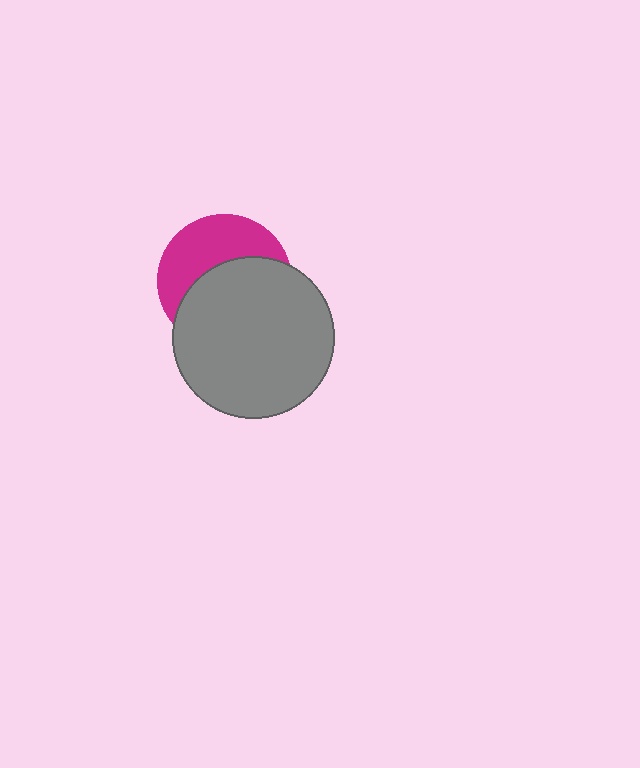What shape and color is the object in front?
The object in front is a gray circle.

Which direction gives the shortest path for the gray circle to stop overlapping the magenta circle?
Moving down gives the shortest separation.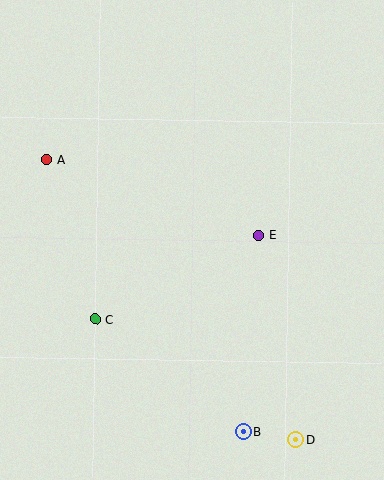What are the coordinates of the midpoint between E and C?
The midpoint between E and C is at (177, 277).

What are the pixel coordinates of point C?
Point C is at (95, 319).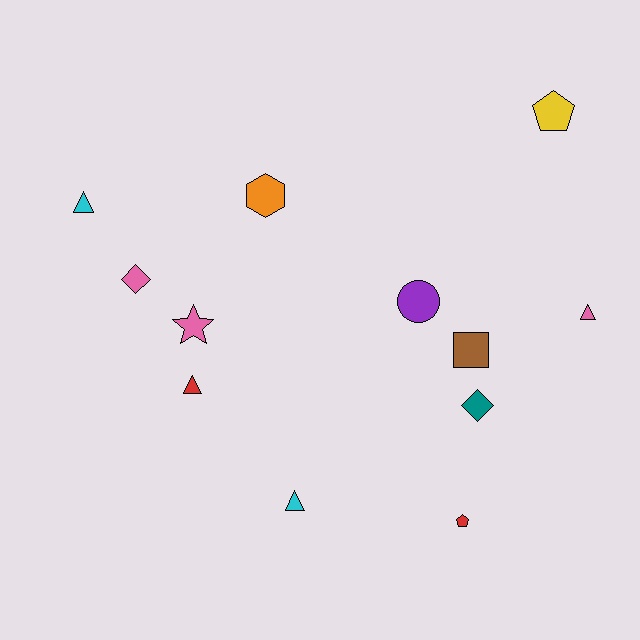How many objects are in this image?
There are 12 objects.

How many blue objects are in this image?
There are no blue objects.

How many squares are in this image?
There is 1 square.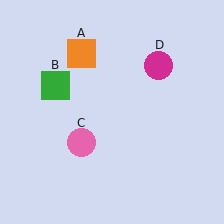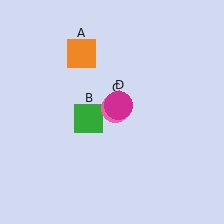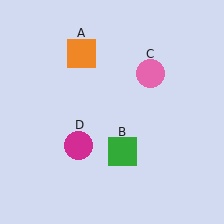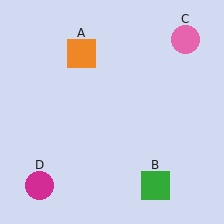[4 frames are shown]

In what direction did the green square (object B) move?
The green square (object B) moved down and to the right.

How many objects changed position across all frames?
3 objects changed position: green square (object B), pink circle (object C), magenta circle (object D).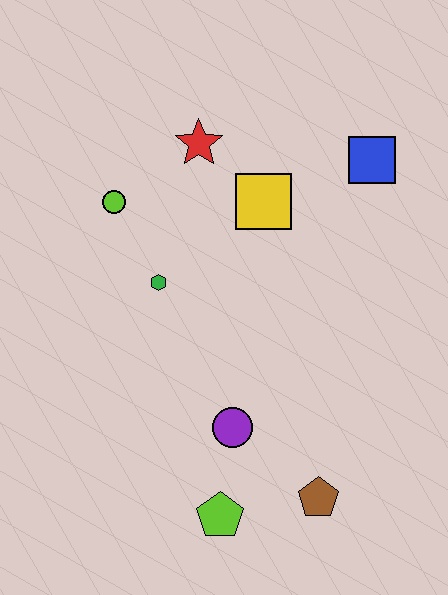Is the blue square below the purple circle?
No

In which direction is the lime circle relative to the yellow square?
The lime circle is to the left of the yellow square.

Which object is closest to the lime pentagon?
The purple circle is closest to the lime pentagon.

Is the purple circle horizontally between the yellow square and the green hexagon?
Yes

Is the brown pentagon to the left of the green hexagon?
No